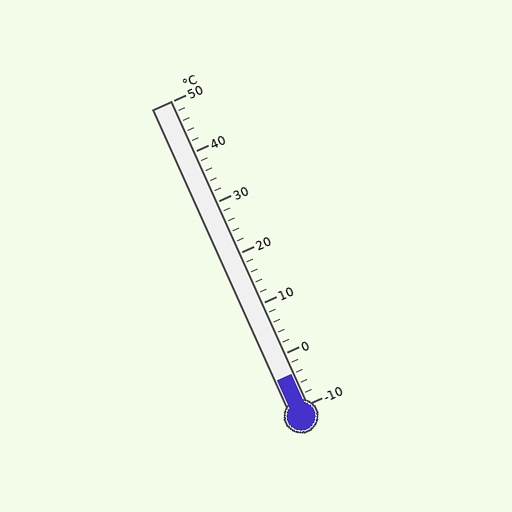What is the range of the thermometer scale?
The thermometer scale ranges from -10°C to 50°C.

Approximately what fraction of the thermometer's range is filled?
The thermometer is filled to approximately 10% of its range.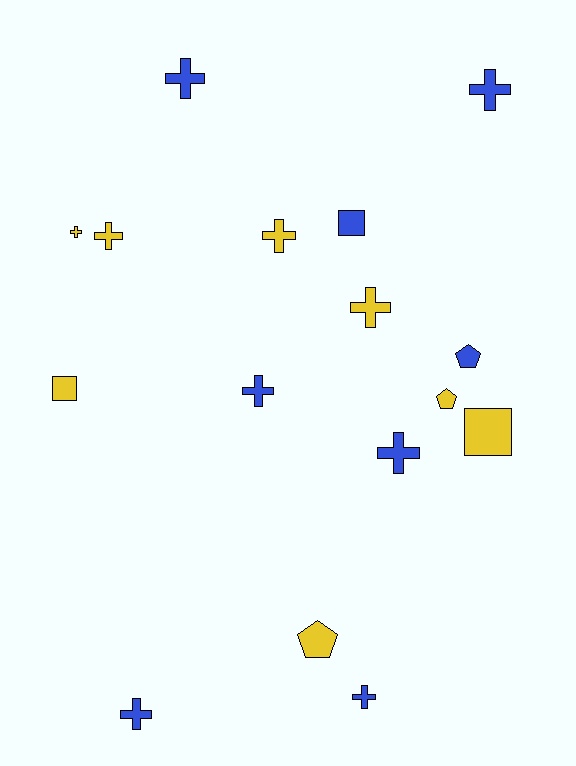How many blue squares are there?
There is 1 blue square.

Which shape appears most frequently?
Cross, with 10 objects.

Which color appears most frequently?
Blue, with 8 objects.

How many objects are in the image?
There are 16 objects.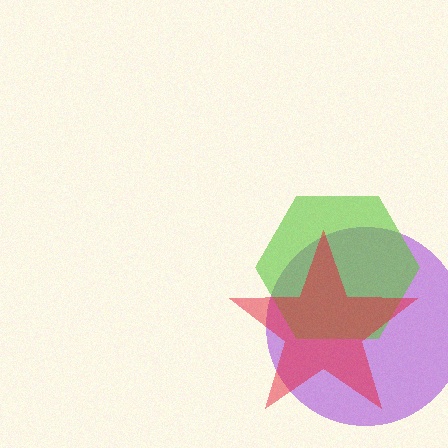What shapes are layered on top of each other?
The layered shapes are: a purple circle, a lime hexagon, a red star.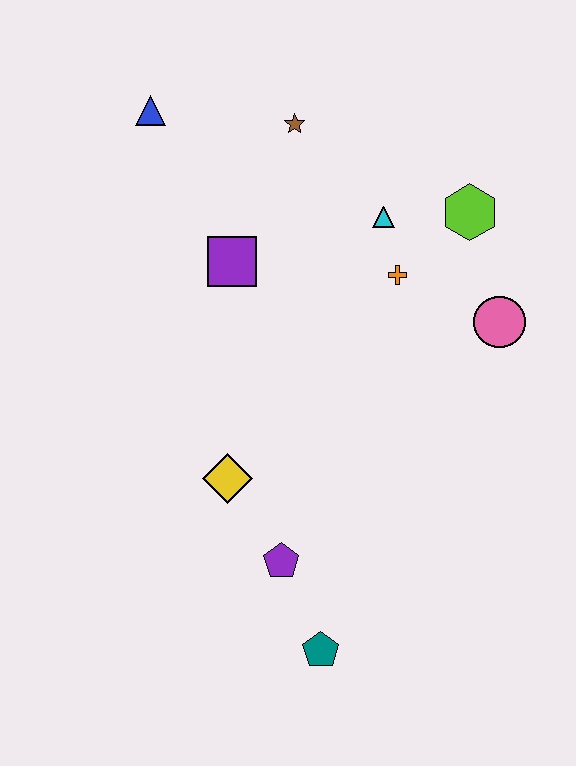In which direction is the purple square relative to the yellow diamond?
The purple square is above the yellow diamond.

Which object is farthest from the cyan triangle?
The teal pentagon is farthest from the cyan triangle.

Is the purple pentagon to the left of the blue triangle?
No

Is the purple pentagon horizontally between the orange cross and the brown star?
No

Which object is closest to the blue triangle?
The brown star is closest to the blue triangle.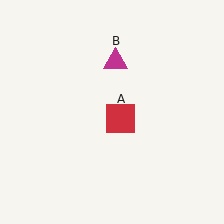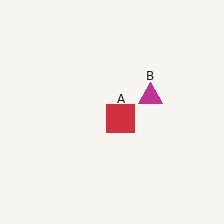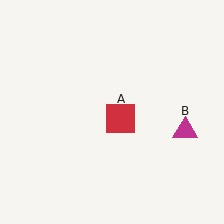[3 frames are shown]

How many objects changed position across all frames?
1 object changed position: magenta triangle (object B).